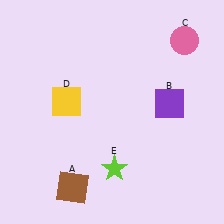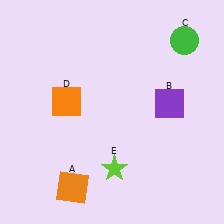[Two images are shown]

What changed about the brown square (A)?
In Image 1, A is brown. In Image 2, it changed to orange.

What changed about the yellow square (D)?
In Image 1, D is yellow. In Image 2, it changed to orange.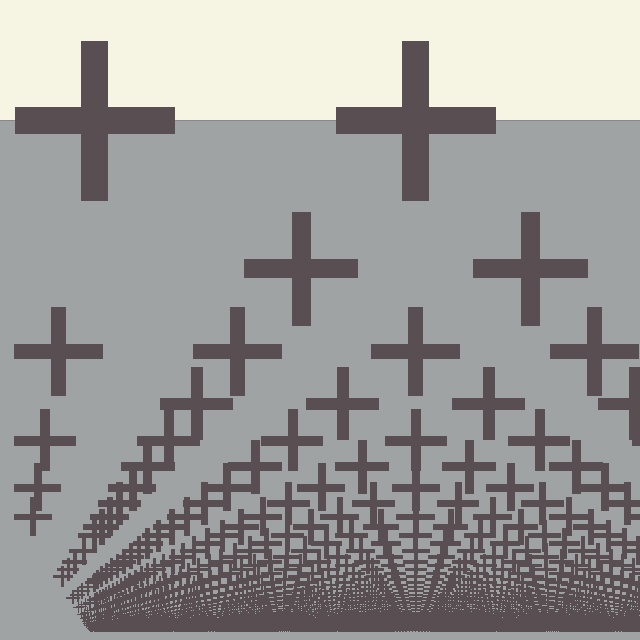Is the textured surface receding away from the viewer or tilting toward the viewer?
The surface appears to tilt toward the viewer. Texture elements get larger and sparser toward the top.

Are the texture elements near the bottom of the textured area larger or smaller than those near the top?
Smaller. The gradient is inverted — elements near the bottom are smaller and denser.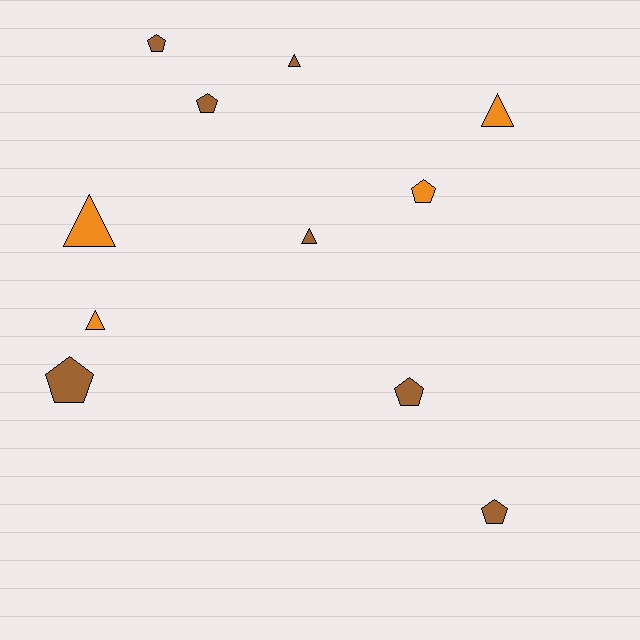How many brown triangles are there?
There are 2 brown triangles.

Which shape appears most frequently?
Pentagon, with 6 objects.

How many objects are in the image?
There are 11 objects.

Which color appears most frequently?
Brown, with 7 objects.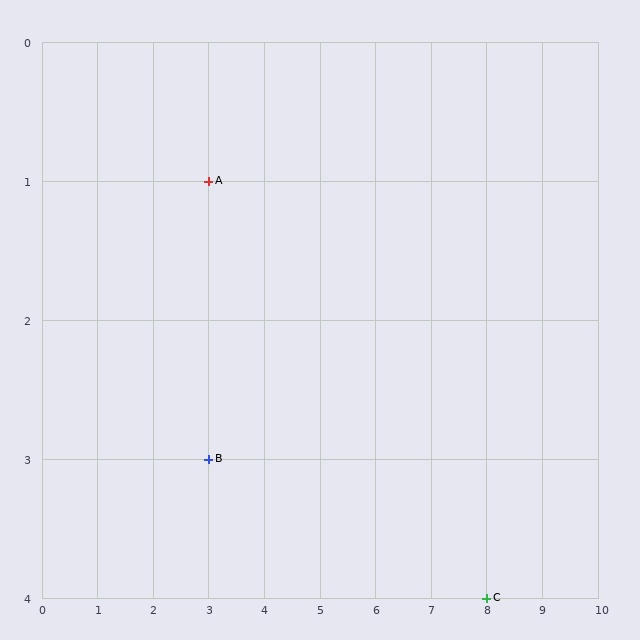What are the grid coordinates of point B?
Point B is at grid coordinates (3, 3).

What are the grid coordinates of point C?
Point C is at grid coordinates (8, 4).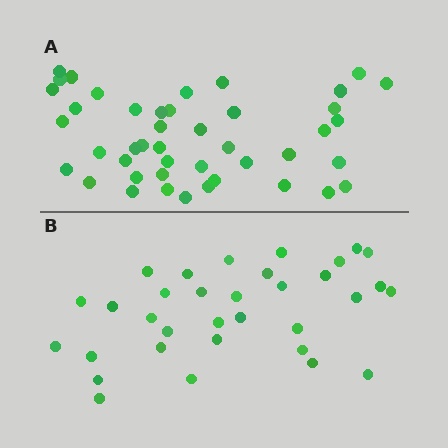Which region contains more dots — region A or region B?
Region A (the top region) has more dots.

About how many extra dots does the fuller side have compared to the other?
Region A has roughly 12 or so more dots than region B.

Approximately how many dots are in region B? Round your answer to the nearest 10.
About 30 dots. (The exact count is 33, which rounds to 30.)